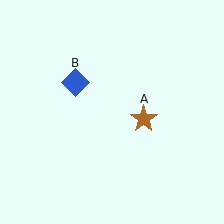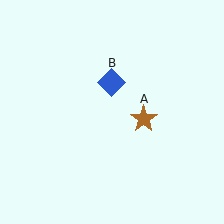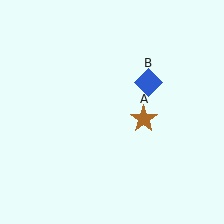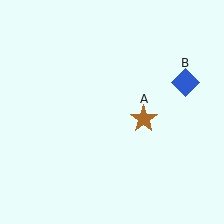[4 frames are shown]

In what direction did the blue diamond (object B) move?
The blue diamond (object B) moved right.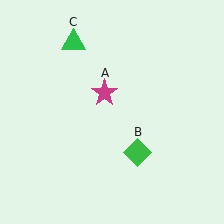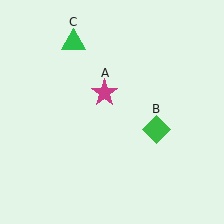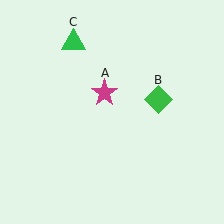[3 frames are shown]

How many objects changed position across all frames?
1 object changed position: green diamond (object B).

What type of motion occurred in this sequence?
The green diamond (object B) rotated counterclockwise around the center of the scene.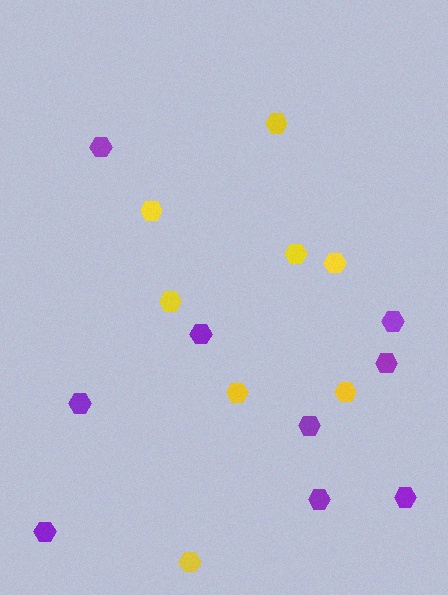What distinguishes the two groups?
There are 2 groups: one group of purple hexagons (9) and one group of yellow hexagons (8).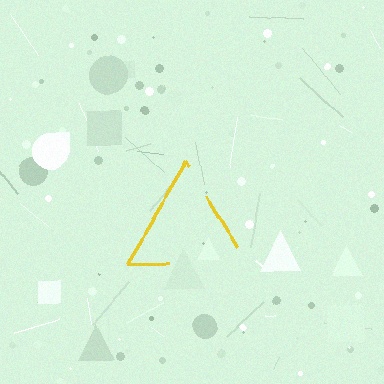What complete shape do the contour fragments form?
The contour fragments form a triangle.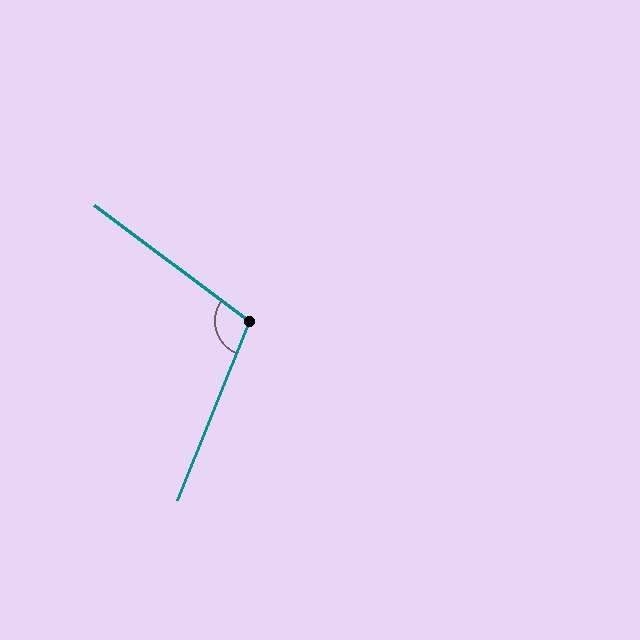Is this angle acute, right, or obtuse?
It is obtuse.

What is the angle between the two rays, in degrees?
Approximately 105 degrees.